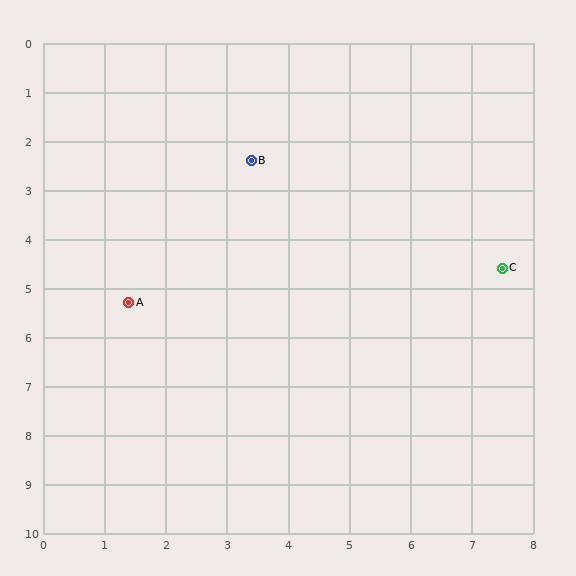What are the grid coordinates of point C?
Point C is at approximately (7.5, 4.6).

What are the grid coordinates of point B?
Point B is at approximately (3.4, 2.4).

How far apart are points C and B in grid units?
Points C and B are about 4.7 grid units apart.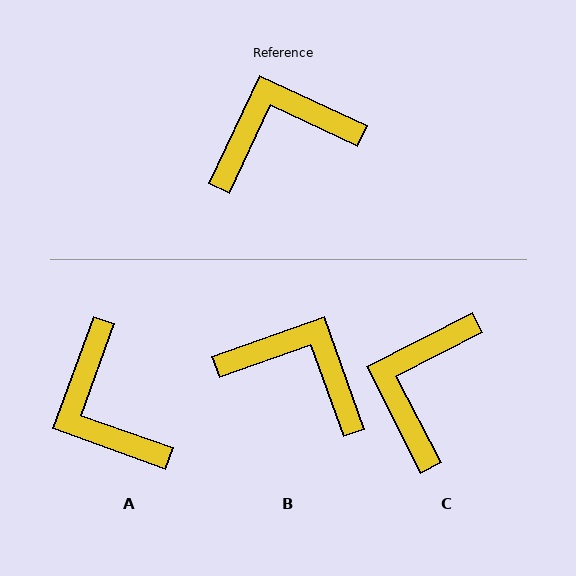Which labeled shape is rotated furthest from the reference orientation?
A, about 95 degrees away.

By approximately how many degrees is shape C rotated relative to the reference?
Approximately 52 degrees counter-clockwise.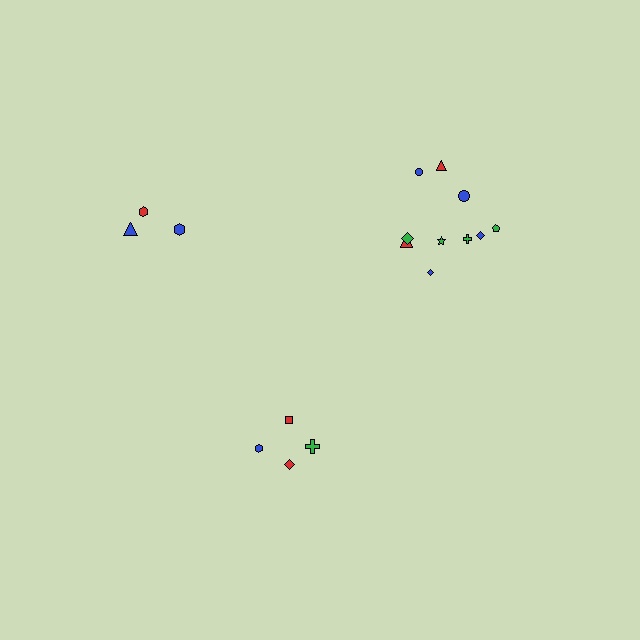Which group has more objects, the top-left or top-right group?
The top-right group.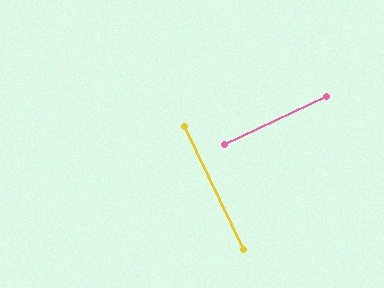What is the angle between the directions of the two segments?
Approximately 89 degrees.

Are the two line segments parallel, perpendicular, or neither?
Perpendicular — they meet at approximately 89°.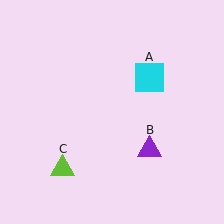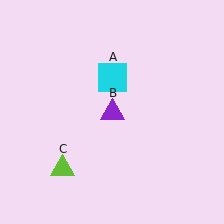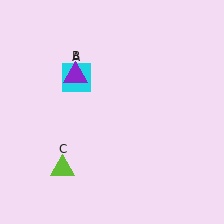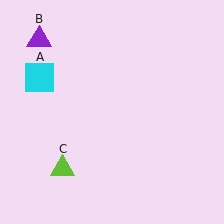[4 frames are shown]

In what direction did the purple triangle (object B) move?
The purple triangle (object B) moved up and to the left.